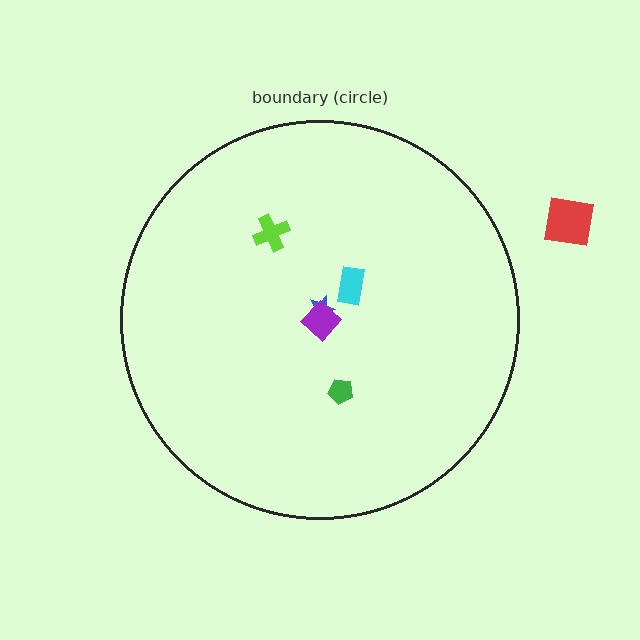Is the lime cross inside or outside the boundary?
Inside.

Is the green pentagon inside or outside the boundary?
Inside.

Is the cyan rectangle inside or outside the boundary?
Inside.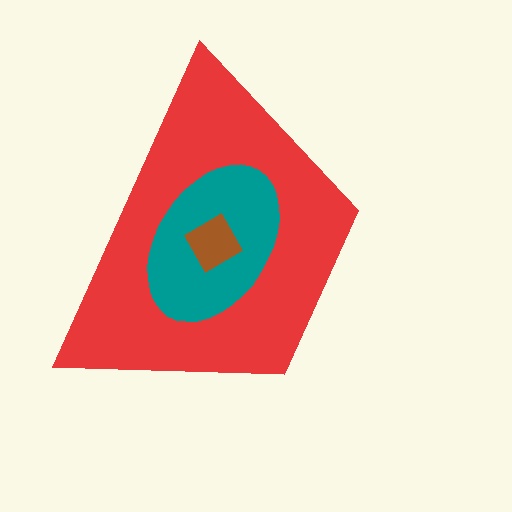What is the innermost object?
The brown diamond.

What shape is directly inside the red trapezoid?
The teal ellipse.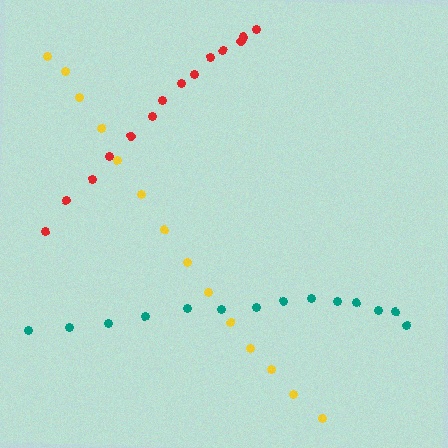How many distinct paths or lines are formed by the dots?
There are 3 distinct paths.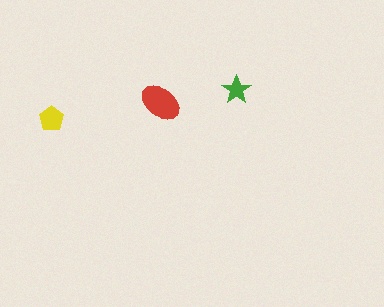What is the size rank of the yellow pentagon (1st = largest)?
2nd.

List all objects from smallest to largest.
The green star, the yellow pentagon, the red ellipse.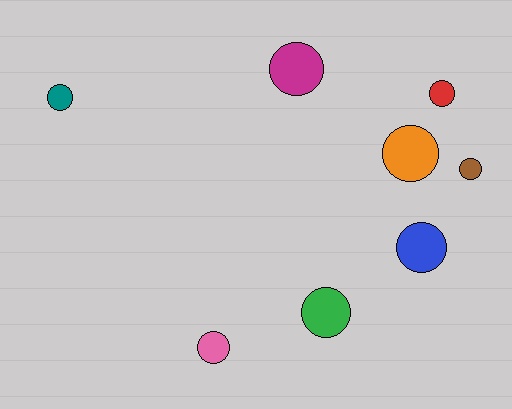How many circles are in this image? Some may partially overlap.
There are 8 circles.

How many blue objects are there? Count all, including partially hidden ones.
There is 1 blue object.